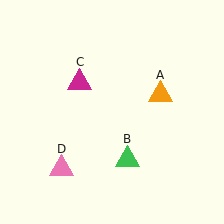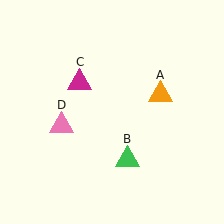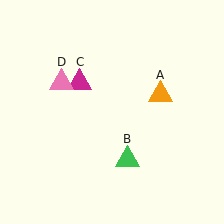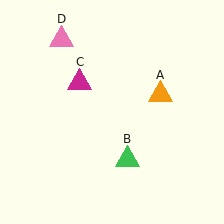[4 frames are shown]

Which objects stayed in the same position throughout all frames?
Orange triangle (object A) and green triangle (object B) and magenta triangle (object C) remained stationary.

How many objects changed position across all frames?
1 object changed position: pink triangle (object D).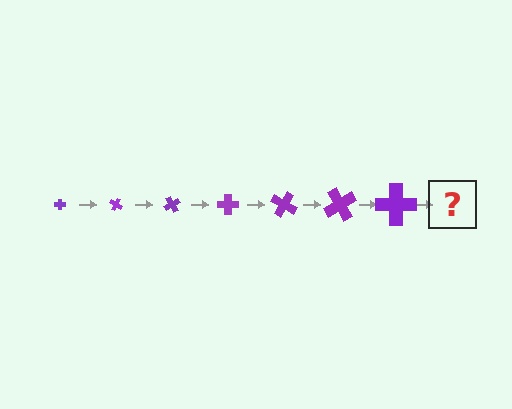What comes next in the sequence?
The next element should be a cross, larger than the previous one and rotated 210 degrees from the start.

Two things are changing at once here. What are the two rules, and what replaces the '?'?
The two rules are that the cross grows larger each step and it rotates 30 degrees each step. The '?' should be a cross, larger than the previous one and rotated 210 degrees from the start.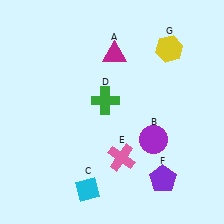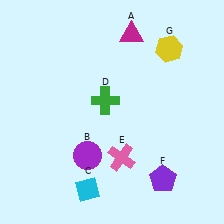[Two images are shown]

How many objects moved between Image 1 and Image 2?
2 objects moved between the two images.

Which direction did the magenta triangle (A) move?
The magenta triangle (A) moved up.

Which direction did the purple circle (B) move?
The purple circle (B) moved left.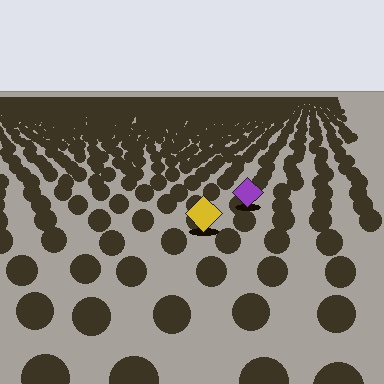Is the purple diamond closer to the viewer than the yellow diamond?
No. The yellow diamond is closer — you can tell from the texture gradient: the ground texture is coarser near it.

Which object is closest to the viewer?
The yellow diamond is closest. The texture marks near it are larger and more spread out.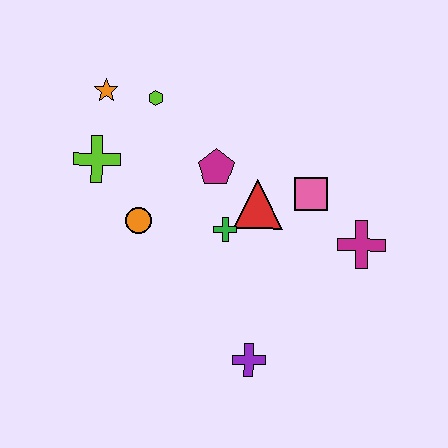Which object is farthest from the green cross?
The orange star is farthest from the green cross.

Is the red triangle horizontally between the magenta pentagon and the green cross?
No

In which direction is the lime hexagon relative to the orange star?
The lime hexagon is to the right of the orange star.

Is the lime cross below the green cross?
No